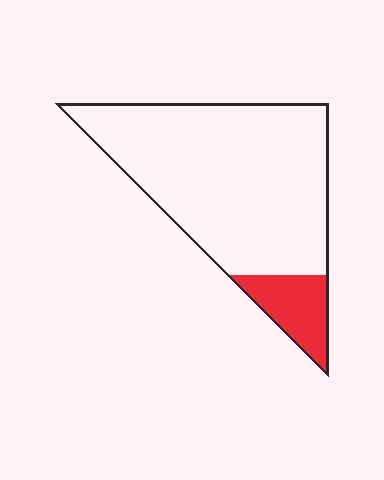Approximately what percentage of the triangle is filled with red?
Approximately 15%.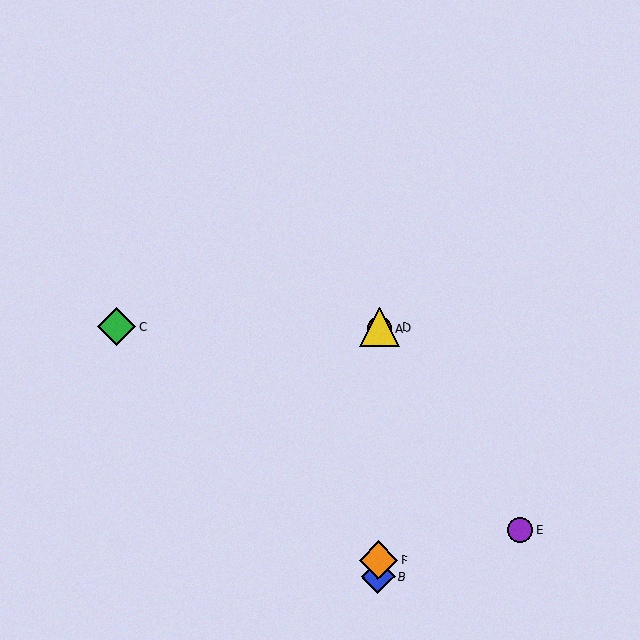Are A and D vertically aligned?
Yes, both are at x≈379.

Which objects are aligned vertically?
Objects A, B, D, F are aligned vertically.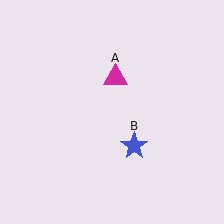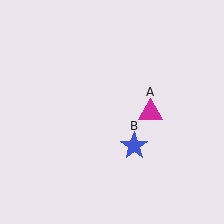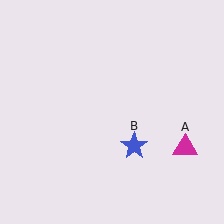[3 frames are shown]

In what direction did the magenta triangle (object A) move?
The magenta triangle (object A) moved down and to the right.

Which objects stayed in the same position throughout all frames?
Blue star (object B) remained stationary.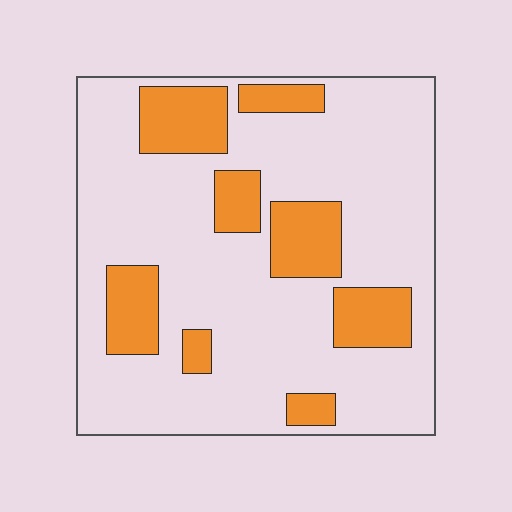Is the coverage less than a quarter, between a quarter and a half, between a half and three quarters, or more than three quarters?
Less than a quarter.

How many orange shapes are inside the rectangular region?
8.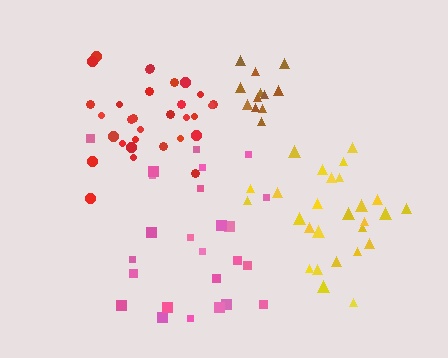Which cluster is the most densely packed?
Brown.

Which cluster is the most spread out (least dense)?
Pink.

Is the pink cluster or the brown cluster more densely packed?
Brown.